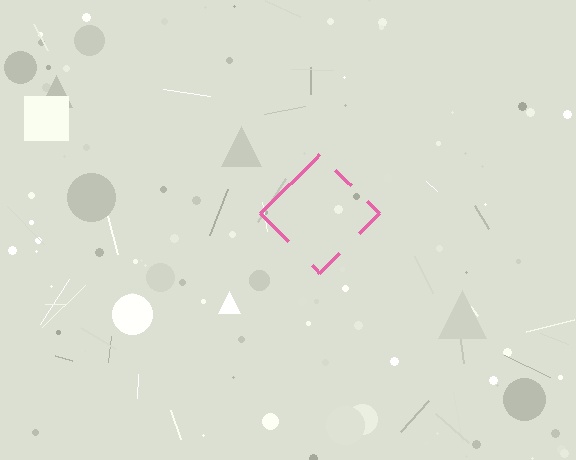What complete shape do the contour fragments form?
The contour fragments form a diamond.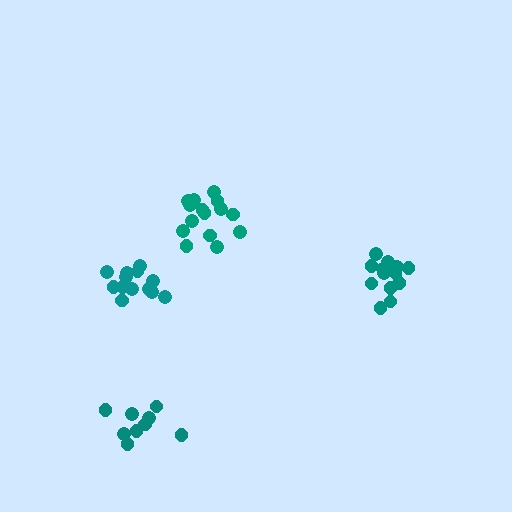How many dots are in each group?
Group 1: 13 dots, Group 2: 15 dots, Group 3: 9 dots, Group 4: 14 dots (51 total).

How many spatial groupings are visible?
There are 4 spatial groupings.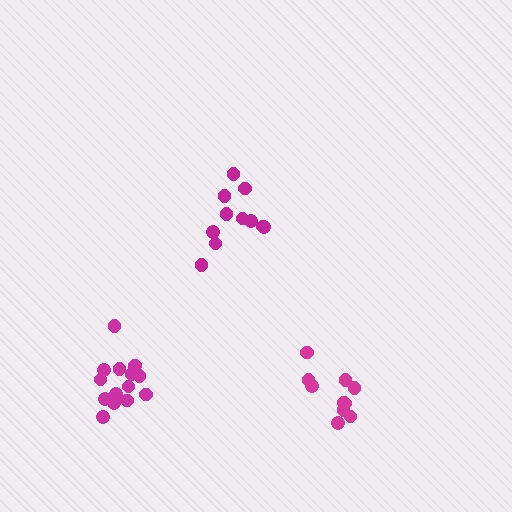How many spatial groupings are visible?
There are 3 spatial groupings.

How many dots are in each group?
Group 1: 10 dots, Group 2: 14 dots, Group 3: 11 dots (35 total).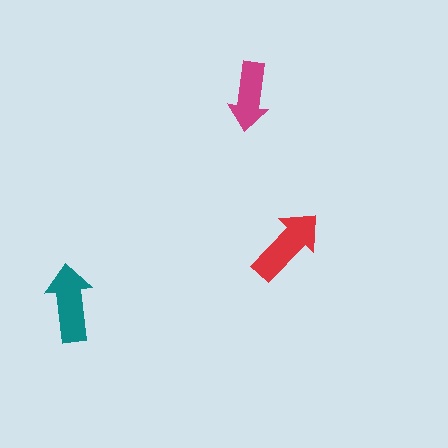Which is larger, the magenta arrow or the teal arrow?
The teal one.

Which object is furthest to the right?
The red arrow is rightmost.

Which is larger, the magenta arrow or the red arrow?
The red one.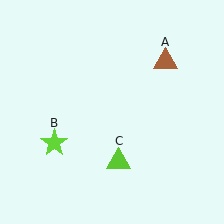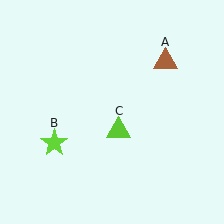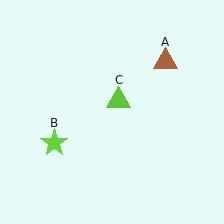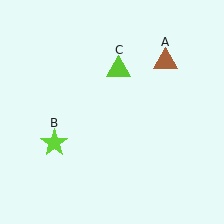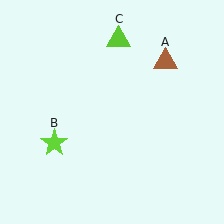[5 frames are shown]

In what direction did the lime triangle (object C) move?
The lime triangle (object C) moved up.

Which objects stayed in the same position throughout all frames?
Brown triangle (object A) and lime star (object B) remained stationary.